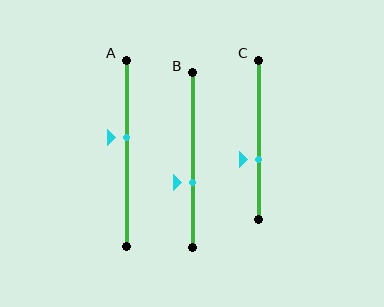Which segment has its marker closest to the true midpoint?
Segment A has its marker closest to the true midpoint.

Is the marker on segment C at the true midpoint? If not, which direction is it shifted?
No, the marker on segment C is shifted downward by about 12% of the segment length.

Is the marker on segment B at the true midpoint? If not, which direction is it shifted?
No, the marker on segment B is shifted downward by about 13% of the segment length.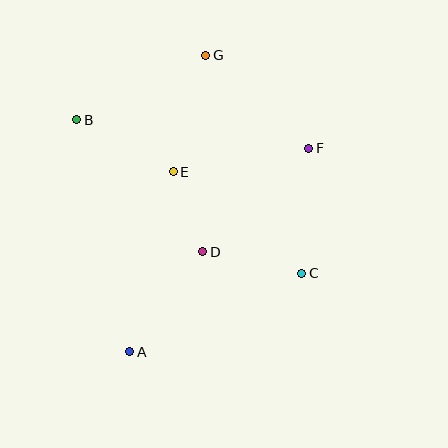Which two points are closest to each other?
Points D and E are closest to each other.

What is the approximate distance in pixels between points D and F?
The distance between D and F is approximately 148 pixels.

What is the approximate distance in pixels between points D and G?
The distance between D and G is approximately 196 pixels.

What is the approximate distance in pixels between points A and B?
The distance between A and B is approximately 238 pixels.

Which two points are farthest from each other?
Points A and G are farthest from each other.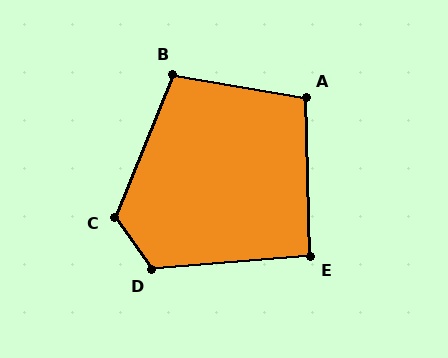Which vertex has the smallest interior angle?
E, at approximately 93 degrees.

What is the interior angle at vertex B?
Approximately 103 degrees (obtuse).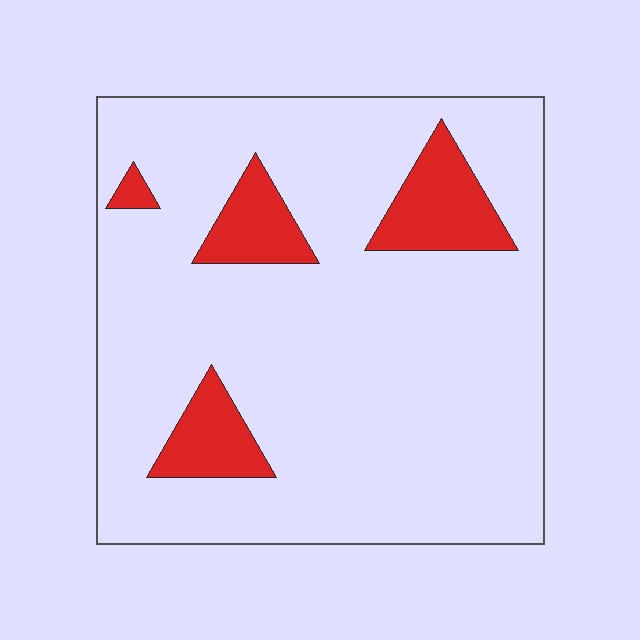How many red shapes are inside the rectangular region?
4.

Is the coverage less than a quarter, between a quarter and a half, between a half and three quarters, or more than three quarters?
Less than a quarter.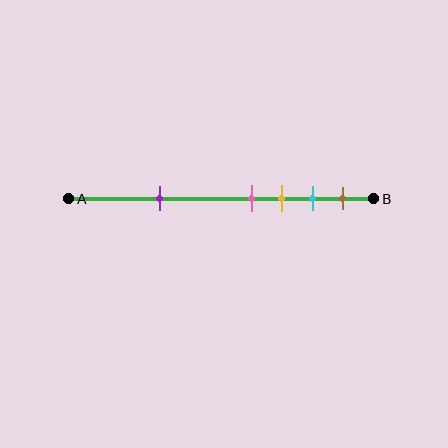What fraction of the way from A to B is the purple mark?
The purple mark is approximately 30% (0.3) of the way from A to B.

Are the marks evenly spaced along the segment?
No, the marks are not evenly spaced.